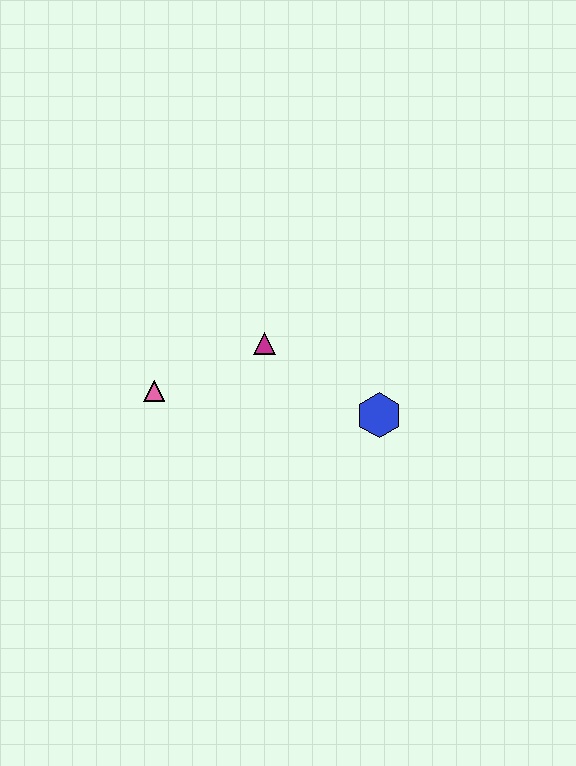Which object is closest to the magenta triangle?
The pink triangle is closest to the magenta triangle.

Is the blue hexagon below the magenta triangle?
Yes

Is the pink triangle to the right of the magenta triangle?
No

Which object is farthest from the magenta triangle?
The blue hexagon is farthest from the magenta triangle.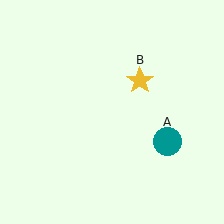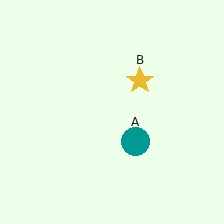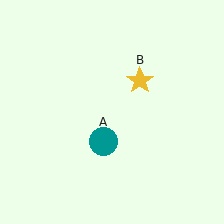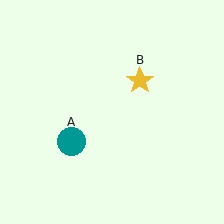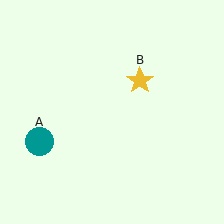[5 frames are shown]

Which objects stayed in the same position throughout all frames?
Yellow star (object B) remained stationary.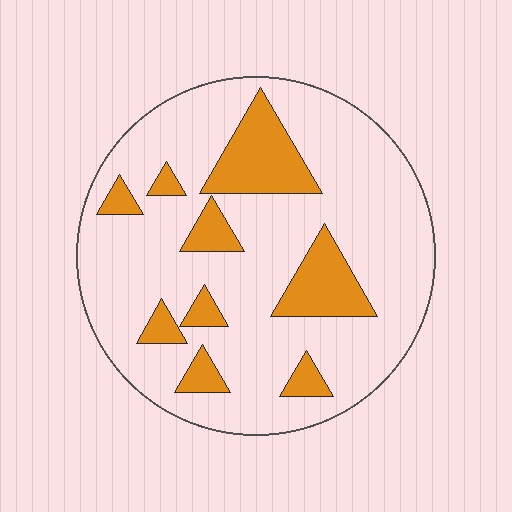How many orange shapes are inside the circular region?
9.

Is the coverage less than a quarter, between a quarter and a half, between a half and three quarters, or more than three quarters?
Less than a quarter.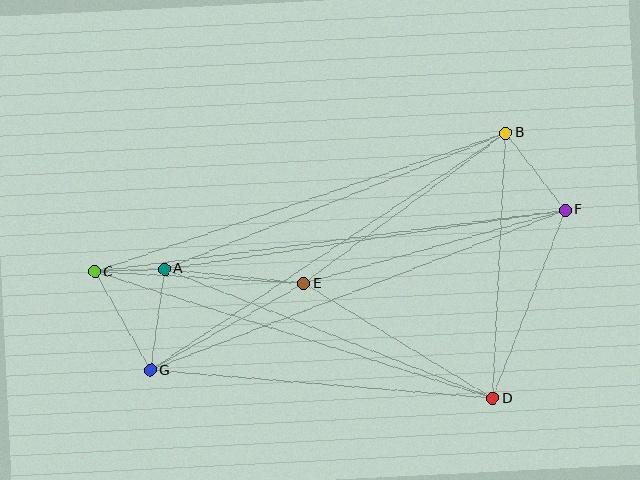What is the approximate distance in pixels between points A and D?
The distance between A and D is approximately 353 pixels.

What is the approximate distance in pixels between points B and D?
The distance between B and D is approximately 266 pixels.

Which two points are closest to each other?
Points A and C are closest to each other.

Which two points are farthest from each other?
Points C and F are farthest from each other.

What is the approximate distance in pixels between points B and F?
The distance between B and F is approximately 97 pixels.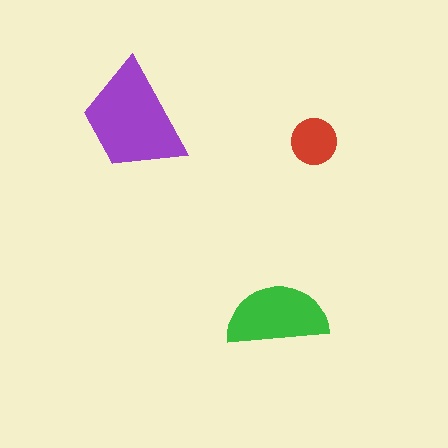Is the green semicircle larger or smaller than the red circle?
Larger.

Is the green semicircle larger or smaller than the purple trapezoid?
Smaller.